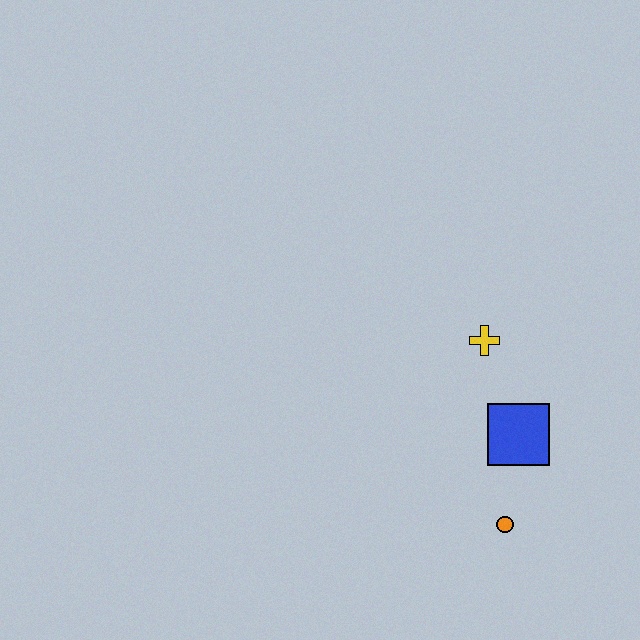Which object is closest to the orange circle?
The blue square is closest to the orange circle.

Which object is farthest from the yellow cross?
The orange circle is farthest from the yellow cross.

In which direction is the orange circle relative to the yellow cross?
The orange circle is below the yellow cross.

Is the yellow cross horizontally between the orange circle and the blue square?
No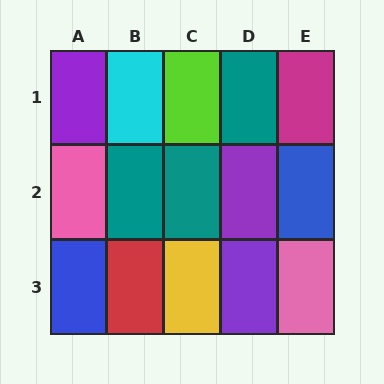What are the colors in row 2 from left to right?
Pink, teal, teal, purple, blue.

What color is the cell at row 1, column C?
Lime.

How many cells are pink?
2 cells are pink.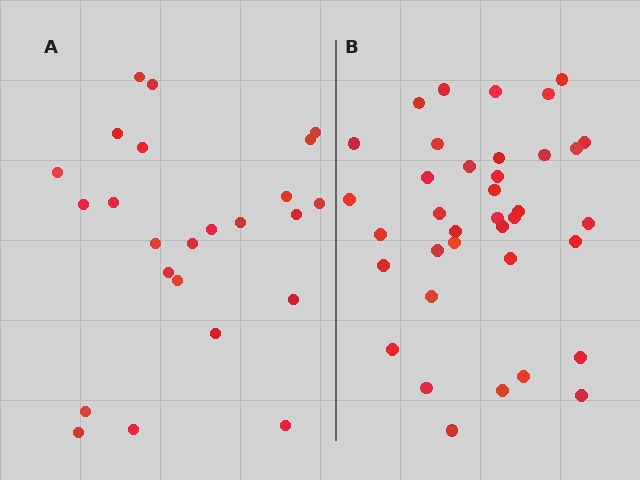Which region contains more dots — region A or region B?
Region B (the right region) has more dots.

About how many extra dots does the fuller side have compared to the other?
Region B has approximately 15 more dots than region A.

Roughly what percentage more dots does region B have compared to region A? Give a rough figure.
About 55% more.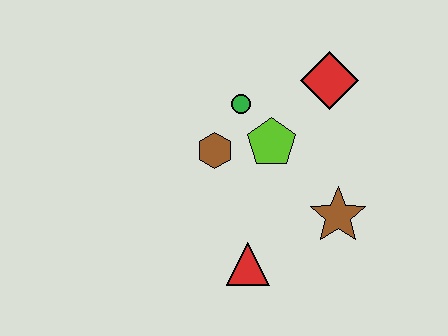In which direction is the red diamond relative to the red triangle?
The red diamond is above the red triangle.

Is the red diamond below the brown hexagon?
No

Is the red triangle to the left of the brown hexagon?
No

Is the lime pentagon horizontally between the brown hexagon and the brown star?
Yes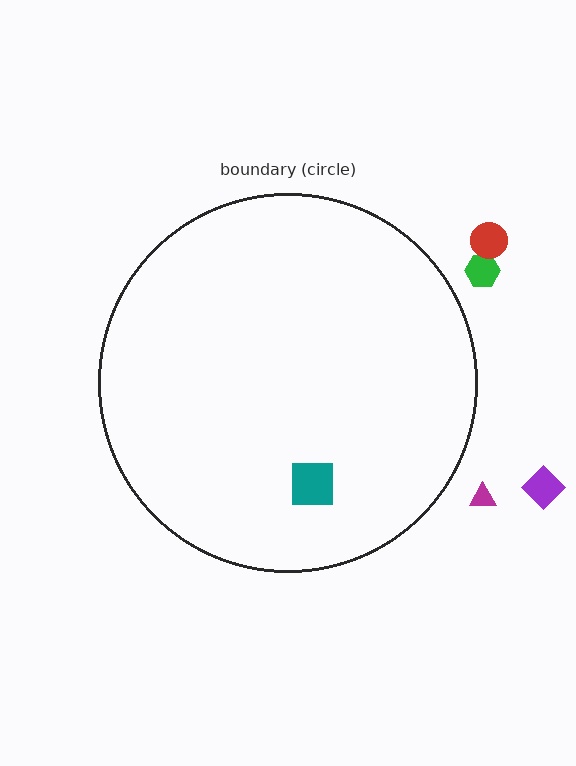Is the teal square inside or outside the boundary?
Inside.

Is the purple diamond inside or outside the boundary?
Outside.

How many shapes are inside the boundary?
1 inside, 4 outside.